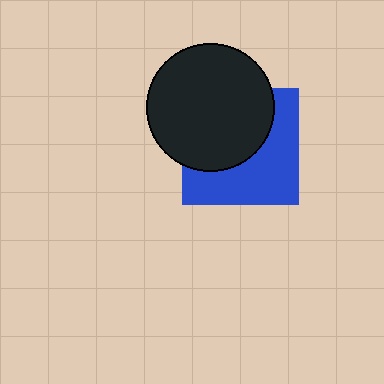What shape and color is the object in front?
The object in front is a black circle.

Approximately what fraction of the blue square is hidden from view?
Roughly 50% of the blue square is hidden behind the black circle.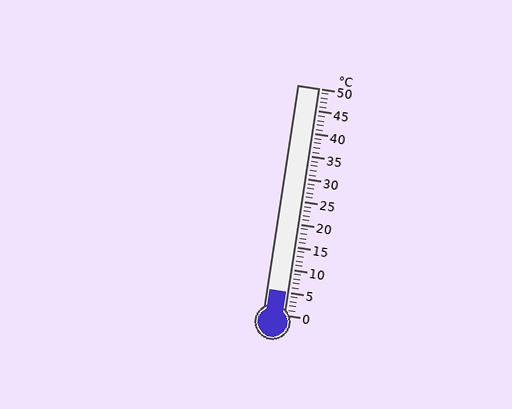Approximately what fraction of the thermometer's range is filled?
The thermometer is filled to approximately 10% of its range.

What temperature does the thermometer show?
The thermometer shows approximately 5°C.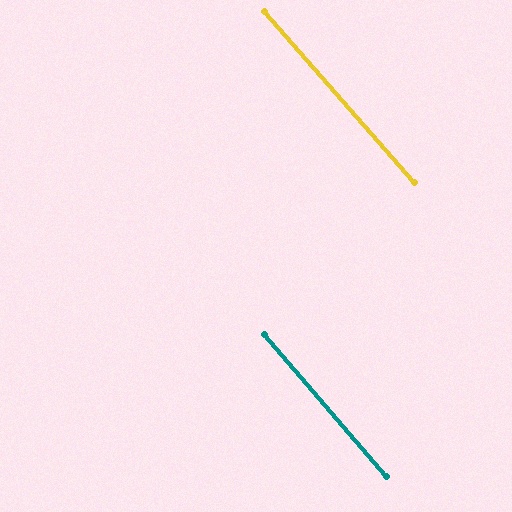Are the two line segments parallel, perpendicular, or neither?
Parallel — their directions differ by only 0.6°.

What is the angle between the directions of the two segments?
Approximately 1 degree.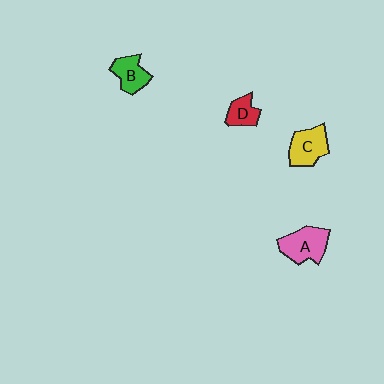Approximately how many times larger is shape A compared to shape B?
Approximately 1.4 times.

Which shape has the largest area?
Shape A (pink).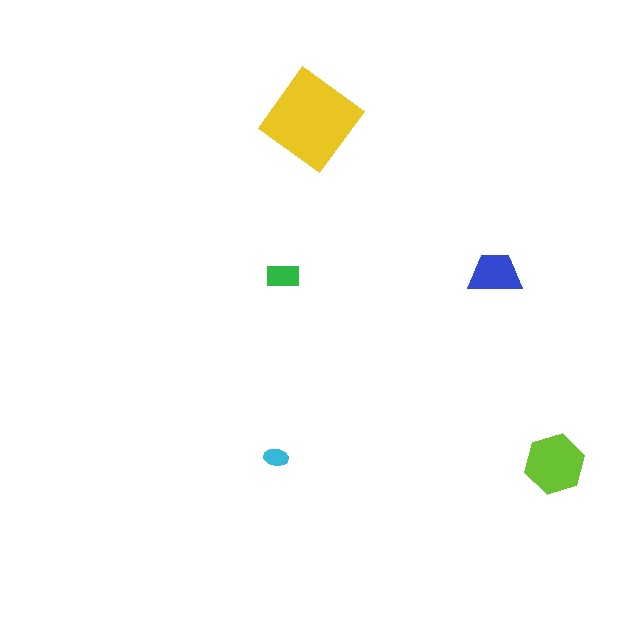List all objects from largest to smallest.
The yellow diamond, the lime hexagon, the blue trapezoid, the green rectangle, the cyan ellipse.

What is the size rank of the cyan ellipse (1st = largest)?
5th.